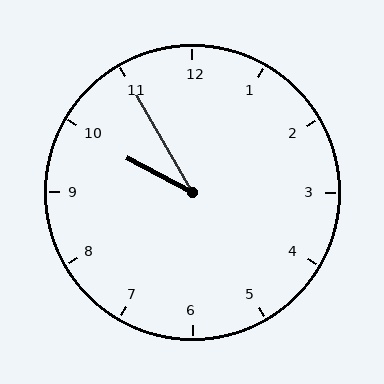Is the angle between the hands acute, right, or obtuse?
It is acute.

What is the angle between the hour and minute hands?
Approximately 32 degrees.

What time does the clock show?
9:55.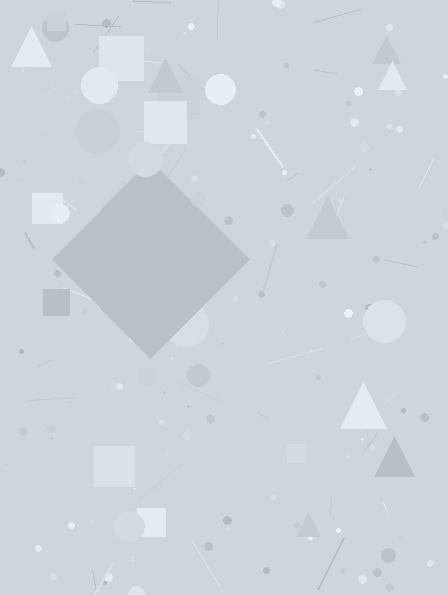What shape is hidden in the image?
A diamond is hidden in the image.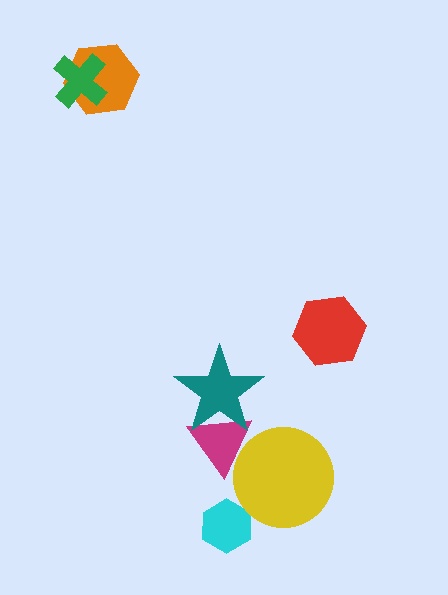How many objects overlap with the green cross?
1 object overlaps with the green cross.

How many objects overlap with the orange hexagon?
1 object overlaps with the orange hexagon.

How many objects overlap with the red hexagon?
0 objects overlap with the red hexagon.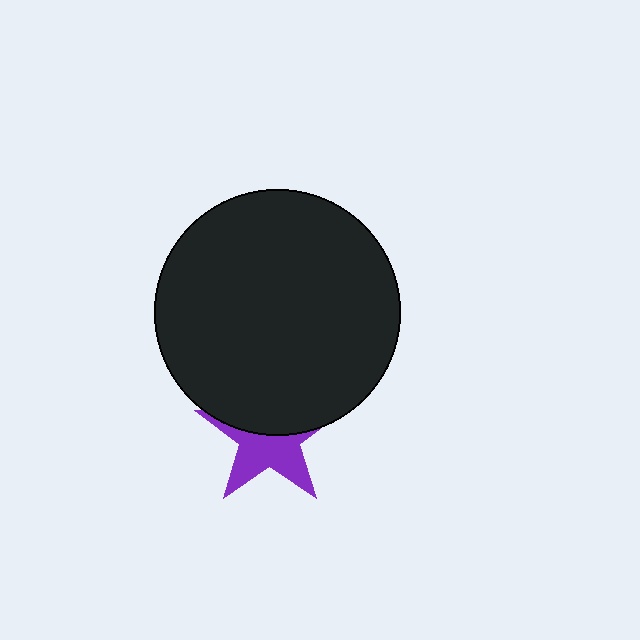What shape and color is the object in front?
The object in front is a black circle.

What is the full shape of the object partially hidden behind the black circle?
The partially hidden object is a purple star.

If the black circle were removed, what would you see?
You would see the complete purple star.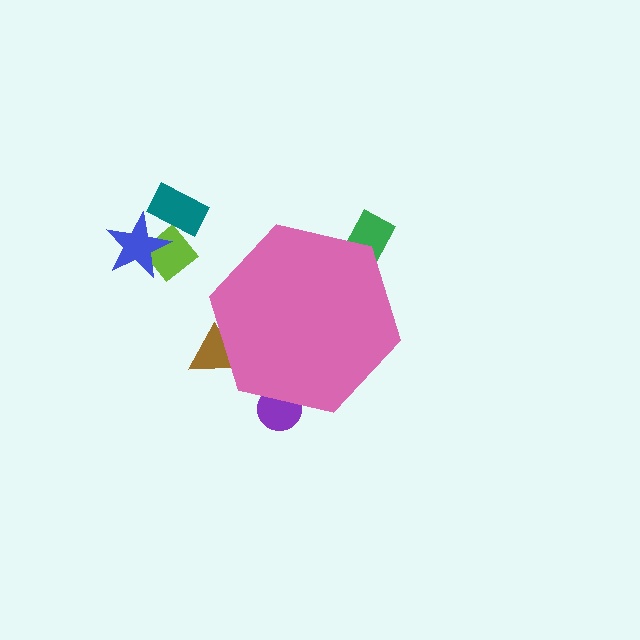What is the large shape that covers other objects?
A pink hexagon.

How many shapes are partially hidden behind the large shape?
3 shapes are partially hidden.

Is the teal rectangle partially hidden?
No, the teal rectangle is fully visible.